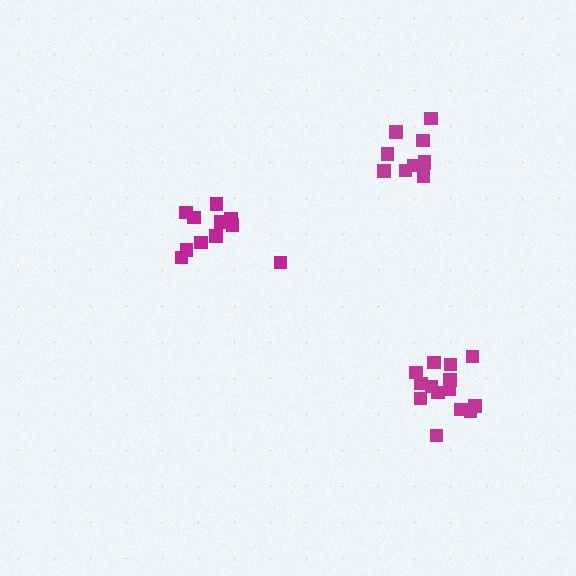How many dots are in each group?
Group 1: 10 dots, Group 2: 14 dots, Group 3: 11 dots (35 total).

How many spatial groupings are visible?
There are 3 spatial groupings.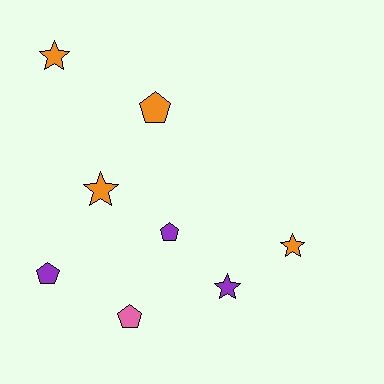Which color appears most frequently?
Orange, with 4 objects.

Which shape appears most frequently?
Star, with 4 objects.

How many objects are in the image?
There are 8 objects.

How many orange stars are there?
There are 3 orange stars.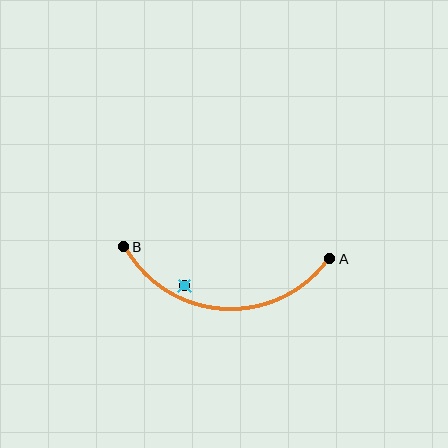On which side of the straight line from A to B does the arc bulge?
The arc bulges below the straight line connecting A and B.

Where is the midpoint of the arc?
The arc midpoint is the point on the curve farthest from the straight line joining A and B. It sits below that line.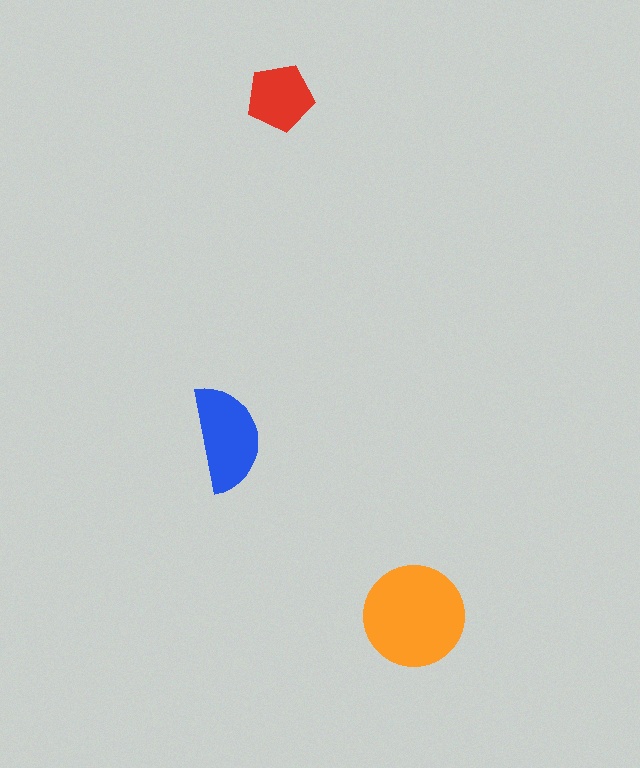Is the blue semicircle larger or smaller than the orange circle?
Smaller.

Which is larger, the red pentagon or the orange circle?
The orange circle.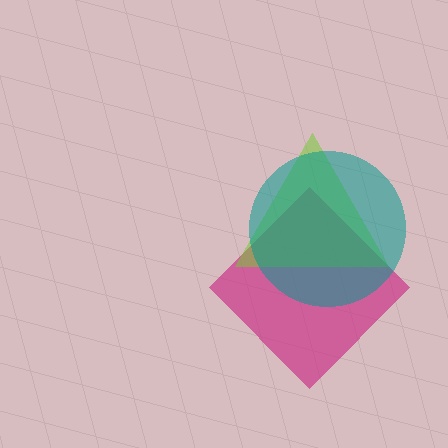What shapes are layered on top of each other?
The layered shapes are: a magenta diamond, a lime triangle, a teal circle.